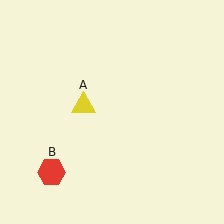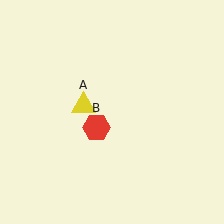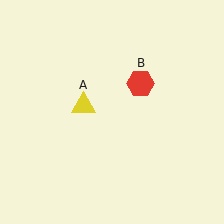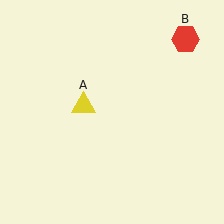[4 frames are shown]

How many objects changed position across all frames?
1 object changed position: red hexagon (object B).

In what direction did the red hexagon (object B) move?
The red hexagon (object B) moved up and to the right.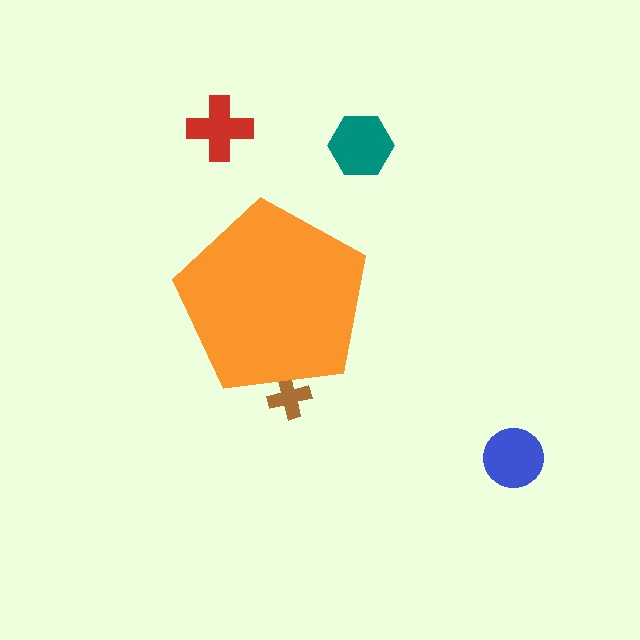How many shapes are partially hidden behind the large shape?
1 shape is partially hidden.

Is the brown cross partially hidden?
Yes, the brown cross is partially hidden behind the orange pentagon.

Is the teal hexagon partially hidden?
No, the teal hexagon is fully visible.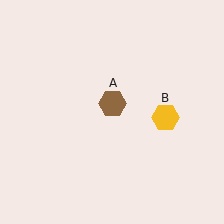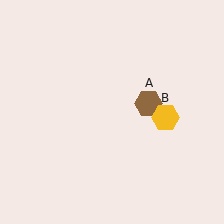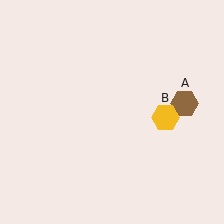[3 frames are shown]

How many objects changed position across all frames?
1 object changed position: brown hexagon (object A).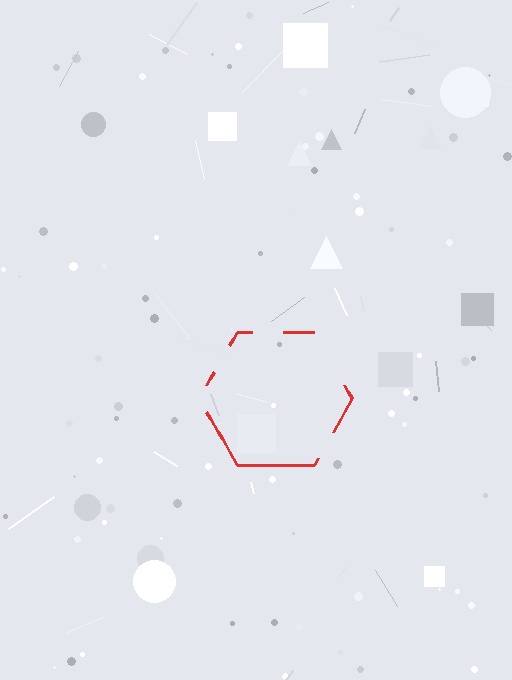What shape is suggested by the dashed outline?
The dashed outline suggests a hexagon.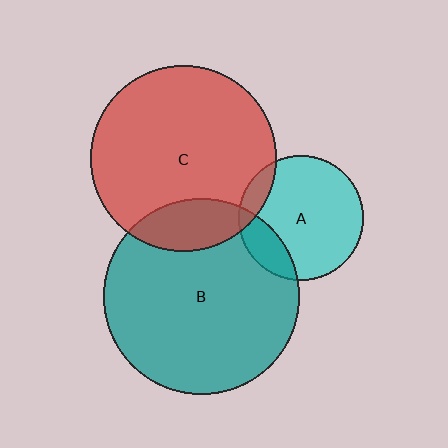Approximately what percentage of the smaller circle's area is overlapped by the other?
Approximately 15%.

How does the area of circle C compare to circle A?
Approximately 2.2 times.